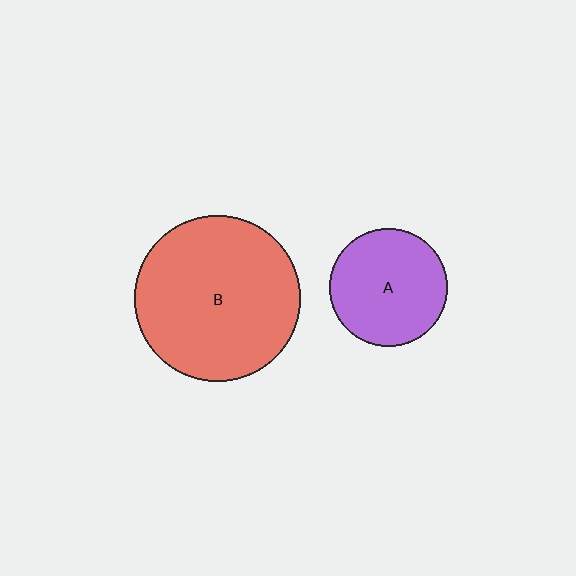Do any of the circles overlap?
No, none of the circles overlap.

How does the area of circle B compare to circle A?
Approximately 2.0 times.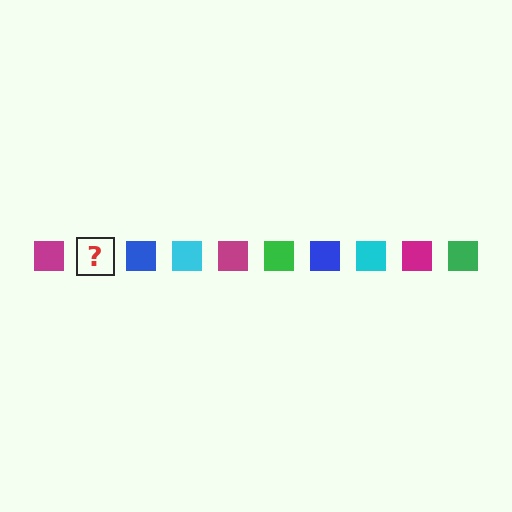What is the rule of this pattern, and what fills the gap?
The rule is that the pattern cycles through magenta, green, blue, cyan squares. The gap should be filled with a green square.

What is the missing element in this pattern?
The missing element is a green square.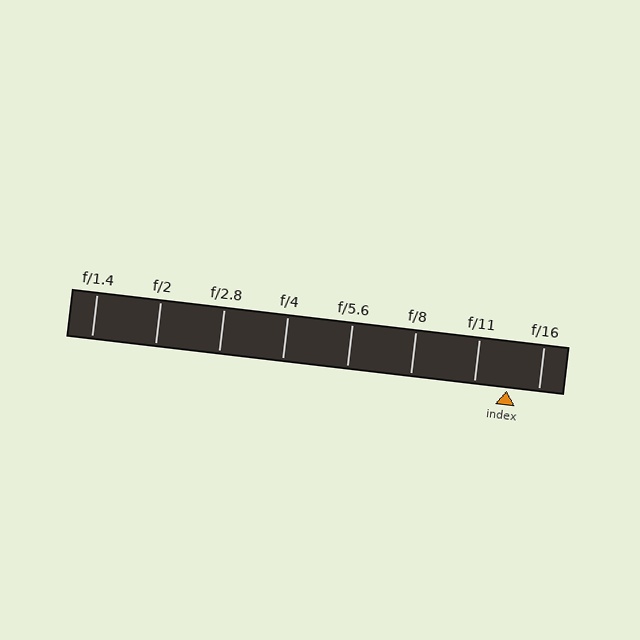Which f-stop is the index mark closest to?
The index mark is closest to f/16.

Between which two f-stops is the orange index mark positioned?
The index mark is between f/11 and f/16.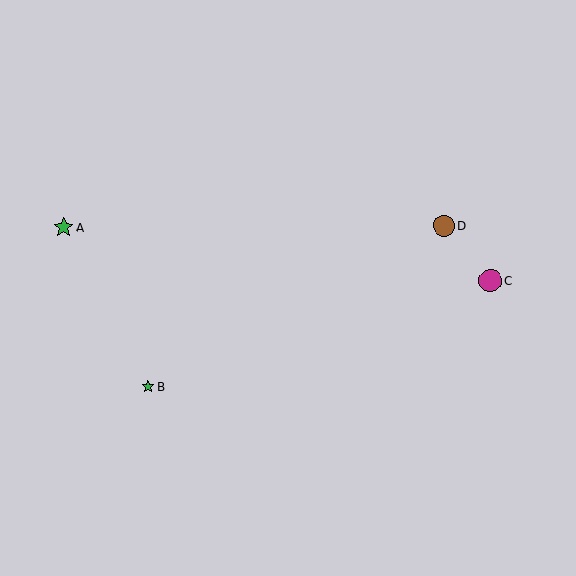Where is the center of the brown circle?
The center of the brown circle is at (444, 226).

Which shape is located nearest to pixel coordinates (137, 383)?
The green star (labeled B) at (148, 386) is nearest to that location.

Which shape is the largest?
The magenta circle (labeled C) is the largest.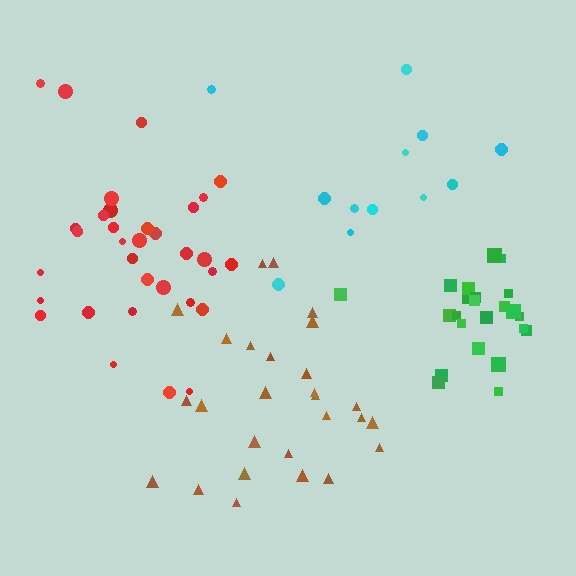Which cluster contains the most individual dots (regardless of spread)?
Red (33).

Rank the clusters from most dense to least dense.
green, red, brown, cyan.